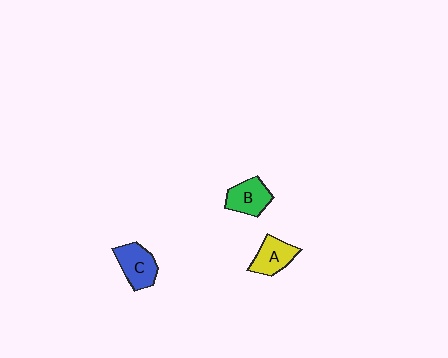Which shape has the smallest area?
Shape A (yellow).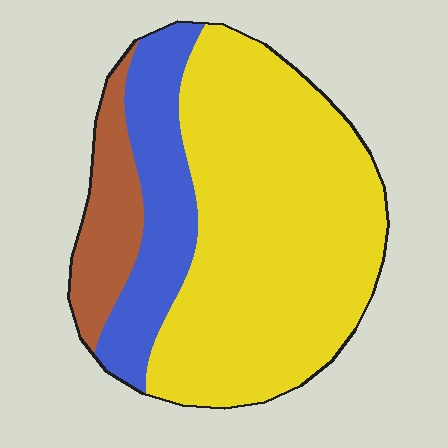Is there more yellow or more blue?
Yellow.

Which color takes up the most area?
Yellow, at roughly 65%.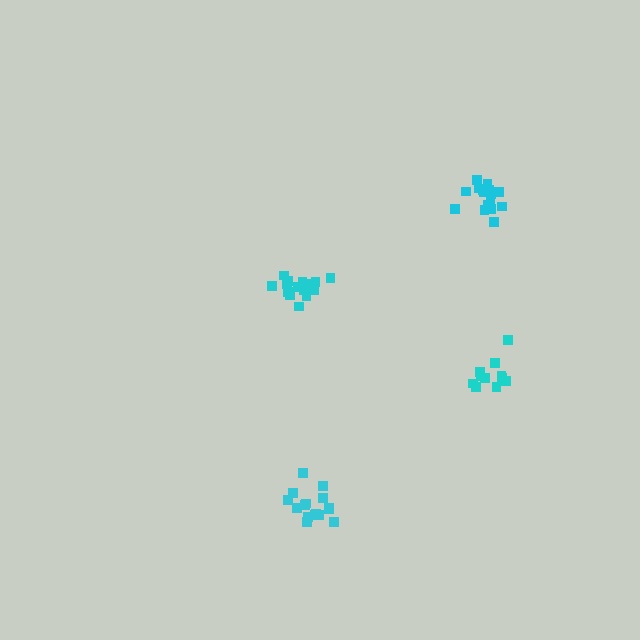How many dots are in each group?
Group 1: 17 dots, Group 2: 16 dots, Group 3: 11 dots, Group 4: 16 dots (60 total).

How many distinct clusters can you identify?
There are 4 distinct clusters.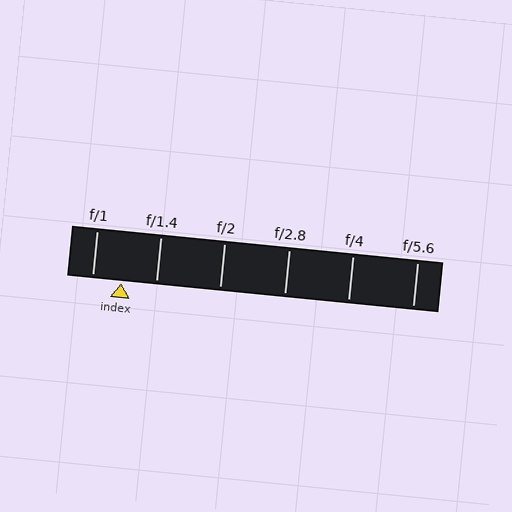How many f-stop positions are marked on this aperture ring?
There are 6 f-stop positions marked.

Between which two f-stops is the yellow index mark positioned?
The index mark is between f/1 and f/1.4.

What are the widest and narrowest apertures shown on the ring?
The widest aperture shown is f/1 and the narrowest is f/5.6.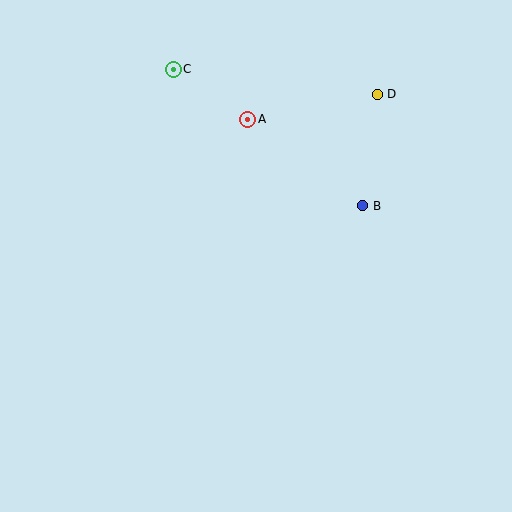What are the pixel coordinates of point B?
Point B is at (363, 205).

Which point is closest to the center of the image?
Point B at (363, 205) is closest to the center.